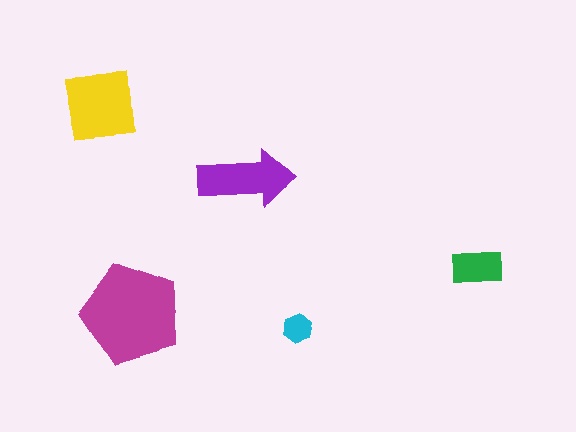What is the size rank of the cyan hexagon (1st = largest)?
5th.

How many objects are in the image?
There are 5 objects in the image.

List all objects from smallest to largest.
The cyan hexagon, the green rectangle, the purple arrow, the yellow square, the magenta pentagon.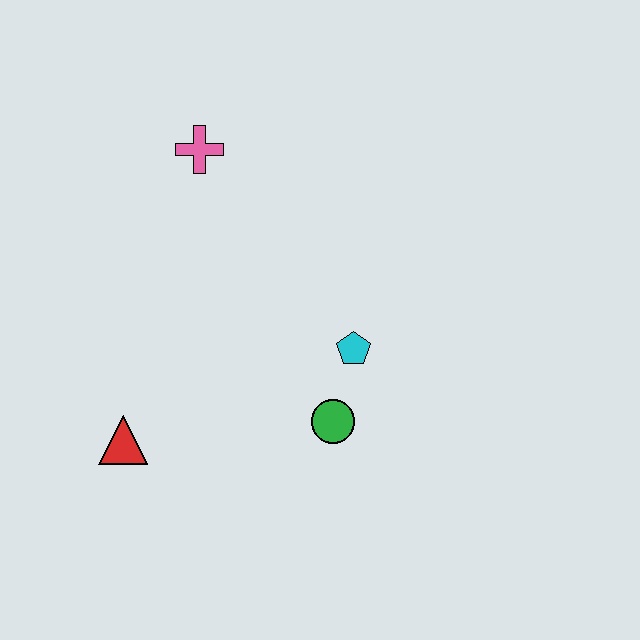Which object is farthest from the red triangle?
The pink cross is farthest from the red triangle.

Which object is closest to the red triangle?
The green circle is closest to the red triangle.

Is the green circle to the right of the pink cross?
Yes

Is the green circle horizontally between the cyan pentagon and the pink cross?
Yes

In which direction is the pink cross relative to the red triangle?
The pink cross is above the red triangle.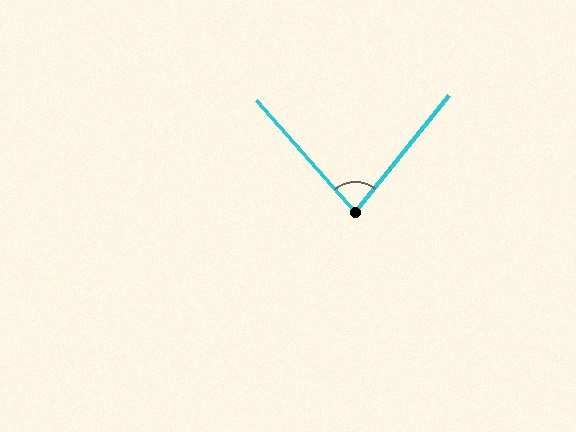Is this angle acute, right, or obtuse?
It is acute.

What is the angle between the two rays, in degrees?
Approximately 80 degrees.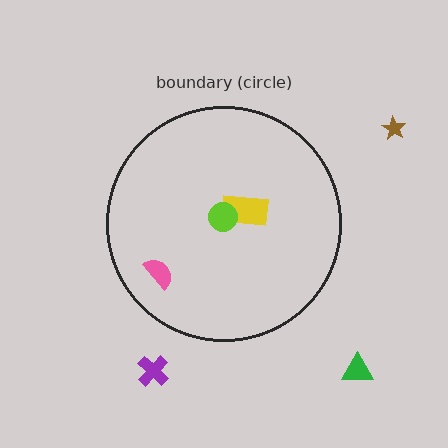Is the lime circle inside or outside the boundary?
Inside.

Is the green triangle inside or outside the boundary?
Outside.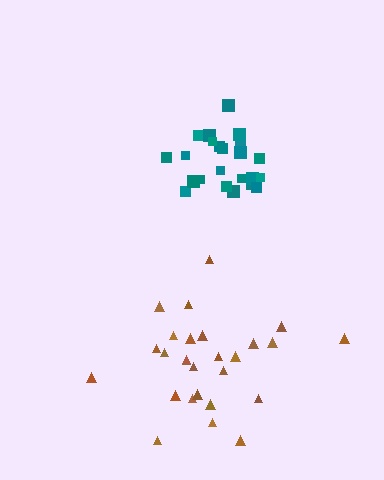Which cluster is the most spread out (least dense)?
Brown.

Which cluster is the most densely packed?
Teal.